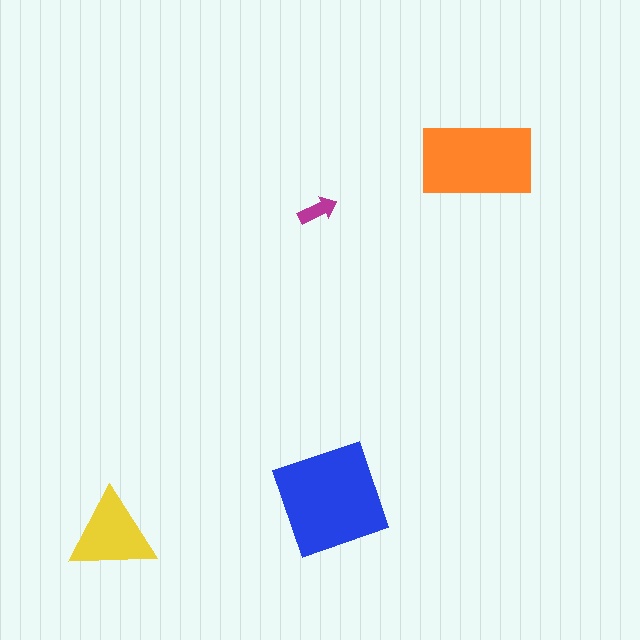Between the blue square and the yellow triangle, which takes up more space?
The blue square.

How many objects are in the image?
There are 4 objects in the image.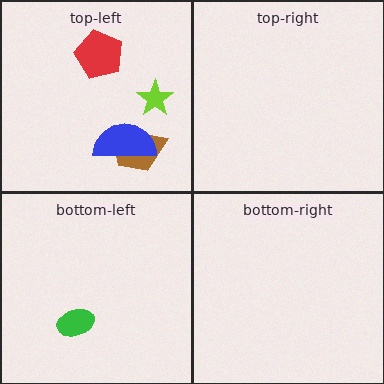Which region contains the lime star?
The top-left region.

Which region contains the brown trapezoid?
The top-left region.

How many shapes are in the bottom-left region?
1.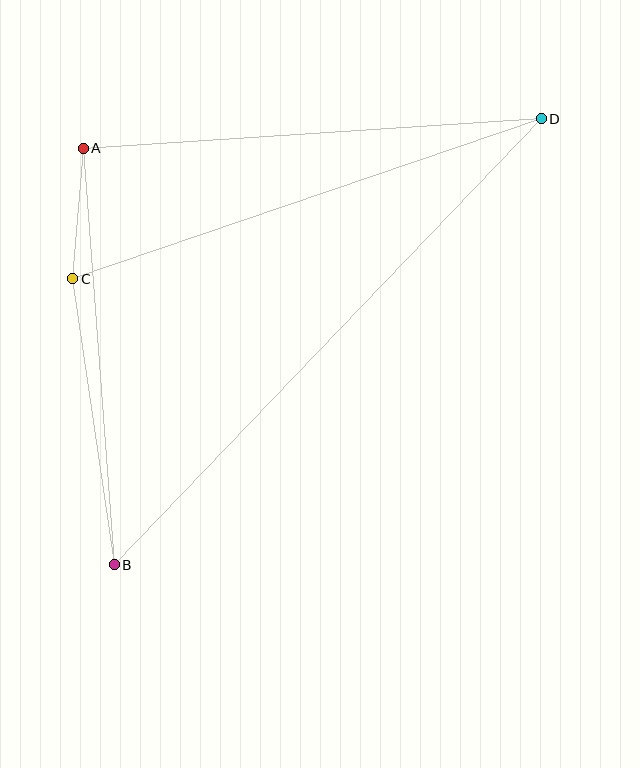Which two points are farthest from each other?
Points B and D are farthest from each other.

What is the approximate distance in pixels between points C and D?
The distance between C and D is approximately 495 pixels.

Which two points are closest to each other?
Points A and C are closest to each other.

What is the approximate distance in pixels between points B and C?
The distance between B and C is approximately 289 pixels.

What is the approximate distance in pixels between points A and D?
The distance between A and D is approximately 459 pixels.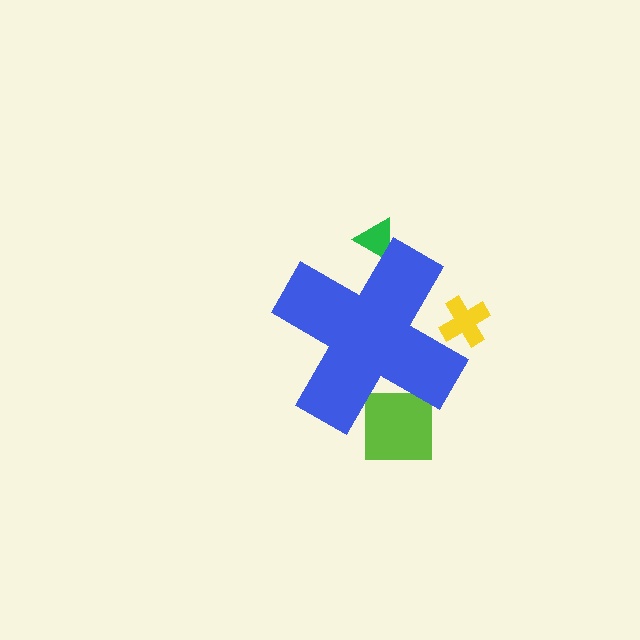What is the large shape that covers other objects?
A blue cross.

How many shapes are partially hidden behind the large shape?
3 shapes are partially hidden.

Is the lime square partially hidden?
Yes, the lime square is partially hidden behind the blue cross.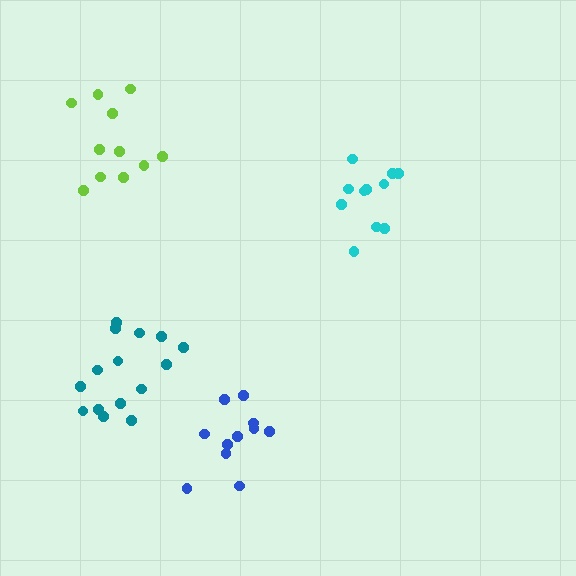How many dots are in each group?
Group 1: 11 dots, Group 2: 15 dots, Group 3: 11 dots, Group 4: 11 dots (48 total).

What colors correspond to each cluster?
The clusters are colored: lime, teal, cyan, blue.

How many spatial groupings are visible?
There are 4 spatial groupings.